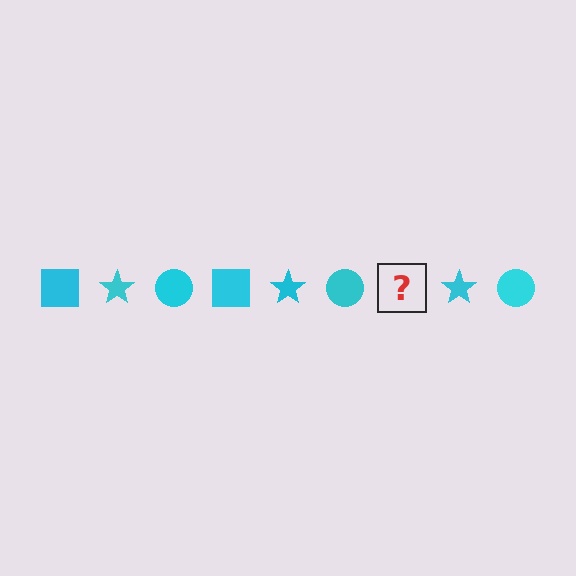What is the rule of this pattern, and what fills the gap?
The rule is that the pattern cycles through square, star, circle shapes in cyan. The gap should be filled with a cyan square.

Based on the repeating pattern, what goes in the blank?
The blank should be a cyan square.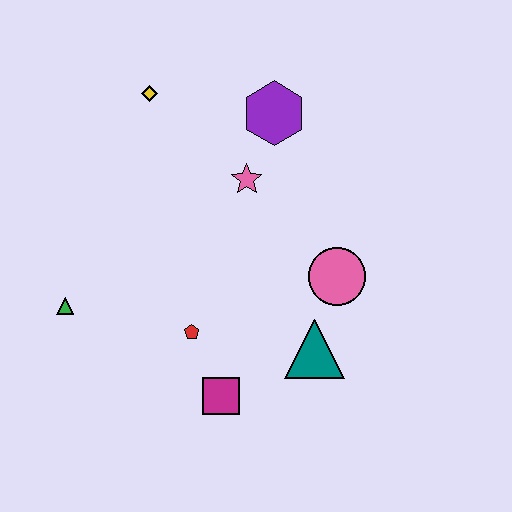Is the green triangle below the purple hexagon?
Yes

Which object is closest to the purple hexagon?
The pink star is closest to the purple hexagon.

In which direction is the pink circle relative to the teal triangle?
The pink circle is above the teal triangle.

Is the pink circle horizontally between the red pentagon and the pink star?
No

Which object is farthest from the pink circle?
The green triangle is farthest from the pink circle.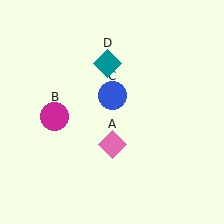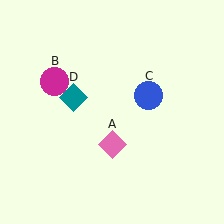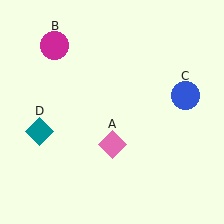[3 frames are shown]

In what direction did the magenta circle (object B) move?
The magenta circle (object B) moved up.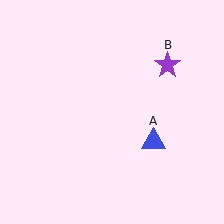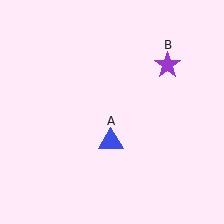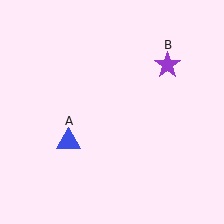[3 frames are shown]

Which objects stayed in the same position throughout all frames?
Purple star (object B) remained stationary.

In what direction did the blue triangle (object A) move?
The blue triangle (object A) moved left.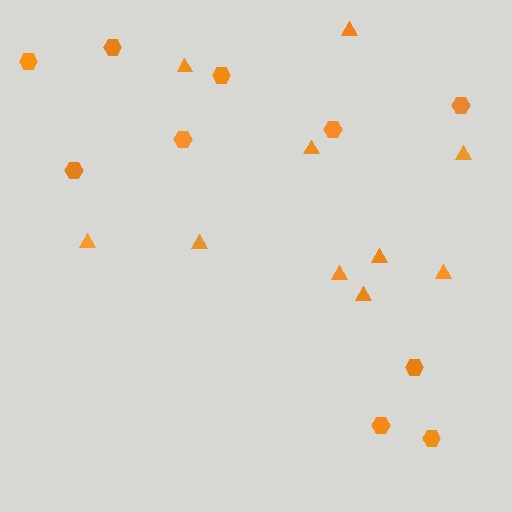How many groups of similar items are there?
There are 2 groups: one group of hexagons (10) and one group of triangles (10).